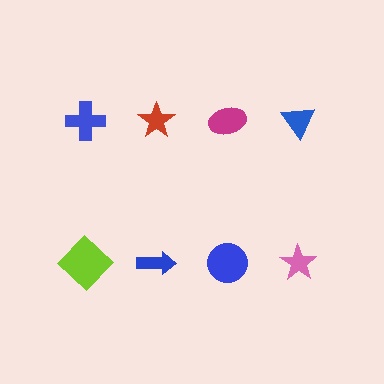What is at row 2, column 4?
A pink star.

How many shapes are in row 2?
4 shapes.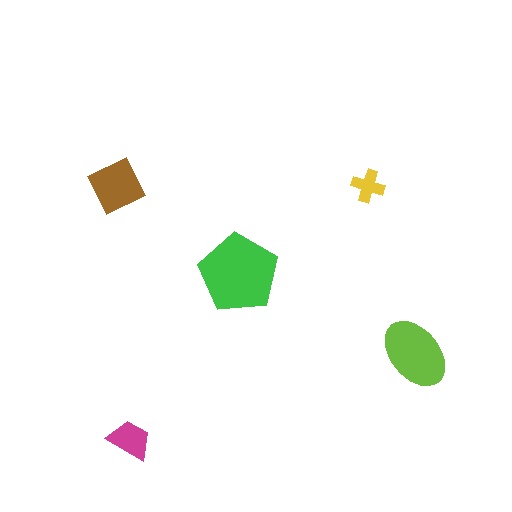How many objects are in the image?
There are 5 objects in the image.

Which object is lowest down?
The magenta trapezoid is bottommost.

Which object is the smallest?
The yellow cross.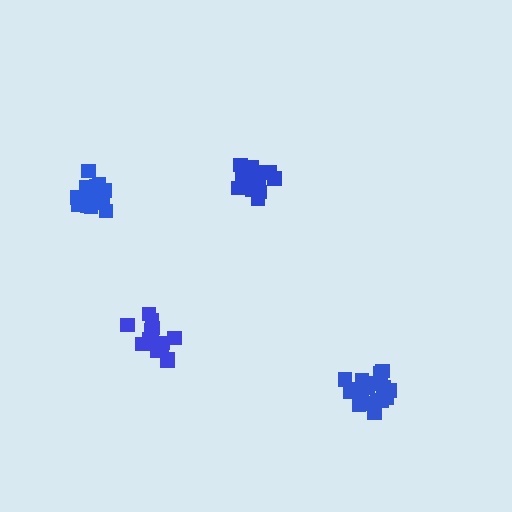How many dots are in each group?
Group 1: 17 dots, Group 2: 17 dots, Group 3: 17 dots, Group 4: 15 dots (66 total).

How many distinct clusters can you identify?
There are 4 distinct clusters.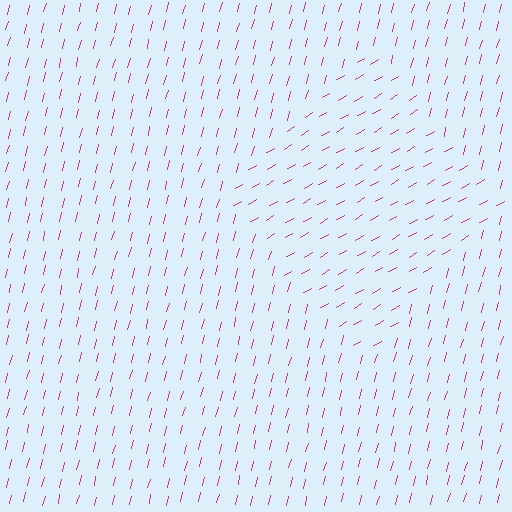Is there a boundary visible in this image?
Yes, there is a texture boundary formed by a change in line orientation.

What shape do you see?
I see a diamond.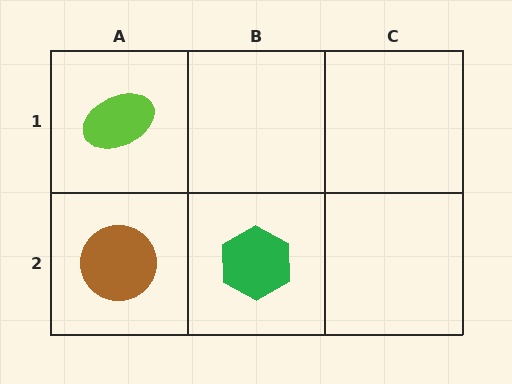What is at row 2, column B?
A green hexagon.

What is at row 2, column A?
A brown circle.